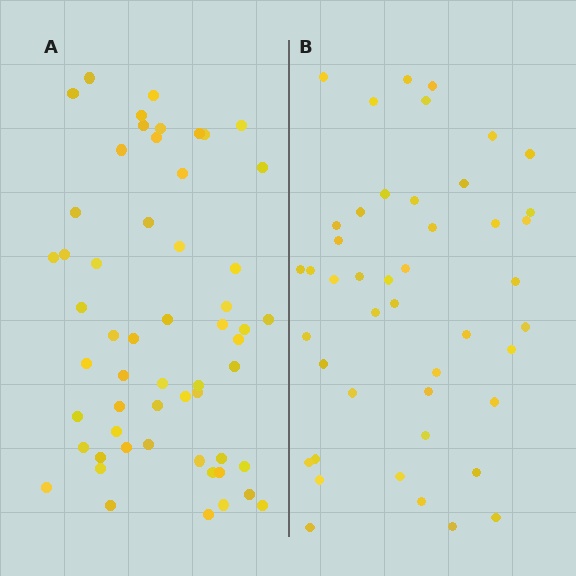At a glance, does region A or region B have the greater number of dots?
Region A (the left region) has more dots.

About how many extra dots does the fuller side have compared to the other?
Region A has roughly 12 or so more dots than region B.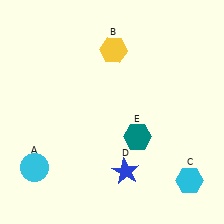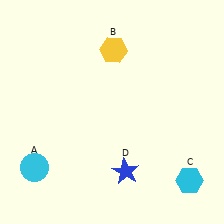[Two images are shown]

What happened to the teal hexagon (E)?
The teal hexagon (E) was removed in Image 2. It was in the bottom-right area of Image 1.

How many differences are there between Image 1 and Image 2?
There is 1 difference between the two images.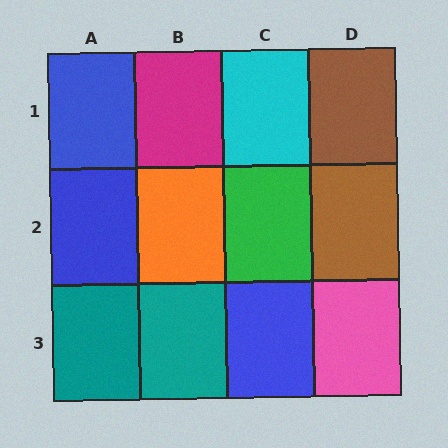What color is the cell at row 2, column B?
Orange.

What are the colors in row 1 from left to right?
Blue, magenta, cyan, brown.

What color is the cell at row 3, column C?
Blue.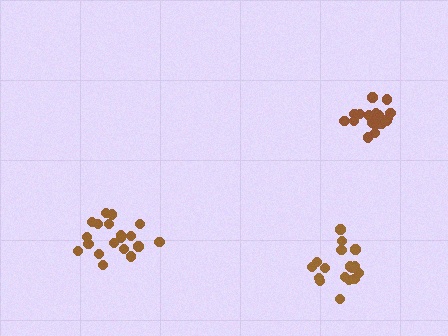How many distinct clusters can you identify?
There are 3 distinct clusters.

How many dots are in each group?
Group 1: 17 dots, Group 2: 19 dots, Group 3: 18 dots (54 total).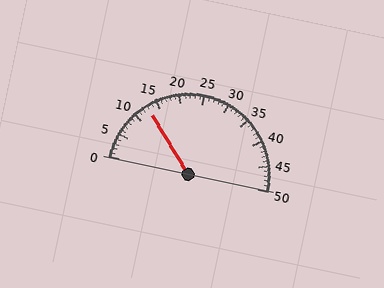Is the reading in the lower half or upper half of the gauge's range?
The reading is in the lower half of the range (0 to 50).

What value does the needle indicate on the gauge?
The needle indicates approximately 13.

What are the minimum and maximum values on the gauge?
The gauge ranges from 0 to 50.